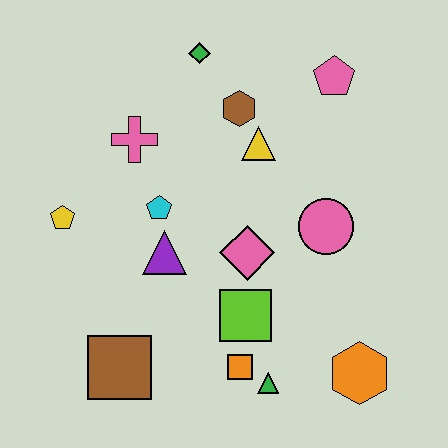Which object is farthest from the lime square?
The green diamond is farthest from the lime square.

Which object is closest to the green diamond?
The brown hexagon is closest to the green diamond.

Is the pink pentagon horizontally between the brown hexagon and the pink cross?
No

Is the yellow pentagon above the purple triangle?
Yes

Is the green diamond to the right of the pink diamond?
No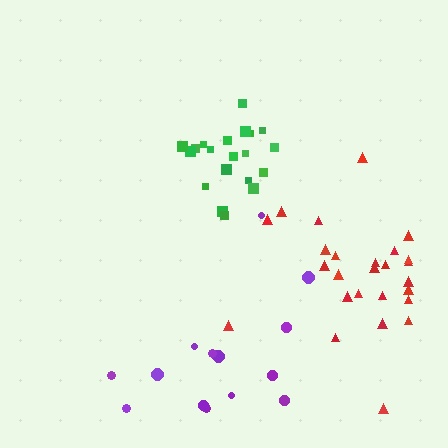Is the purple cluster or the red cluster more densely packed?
Red.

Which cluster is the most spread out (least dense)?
Purple.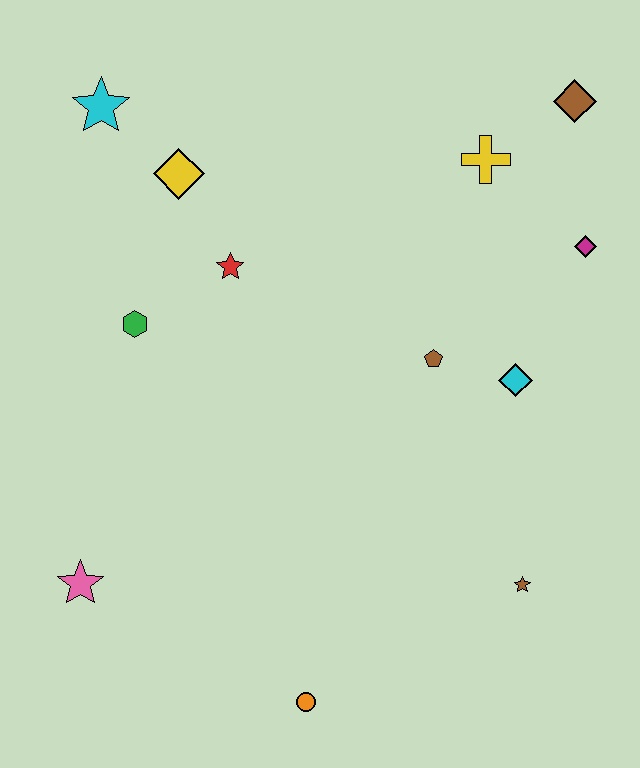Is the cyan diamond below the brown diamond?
Yes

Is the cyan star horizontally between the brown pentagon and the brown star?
No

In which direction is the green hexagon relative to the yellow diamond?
The green hexagon is below the yellow diamond.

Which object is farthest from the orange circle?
The brown diamond is farthest from the orange circle.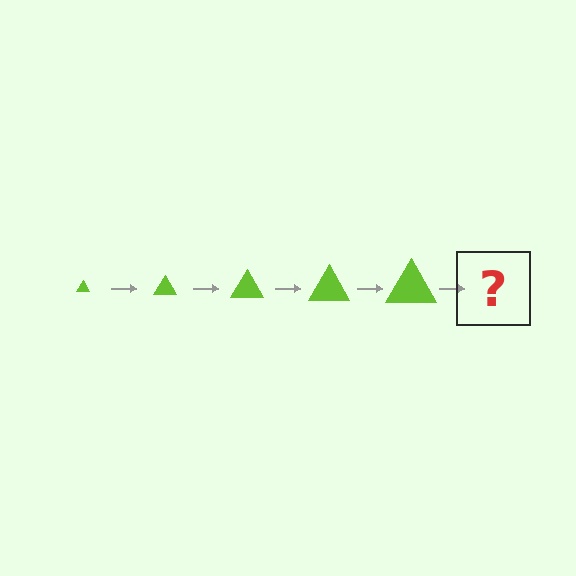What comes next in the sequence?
The next element should be a lime triangle, larger than the previous one.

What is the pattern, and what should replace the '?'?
The pattern is that the triangle gets progressively larger each step. The '?' should be a lime triangle, larger than the previous one.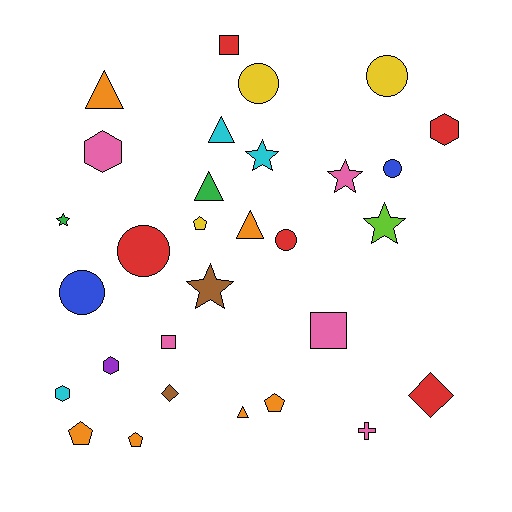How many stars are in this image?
There are 5 stars.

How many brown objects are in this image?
There are 2 brown objects.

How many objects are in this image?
There are 30 objects.